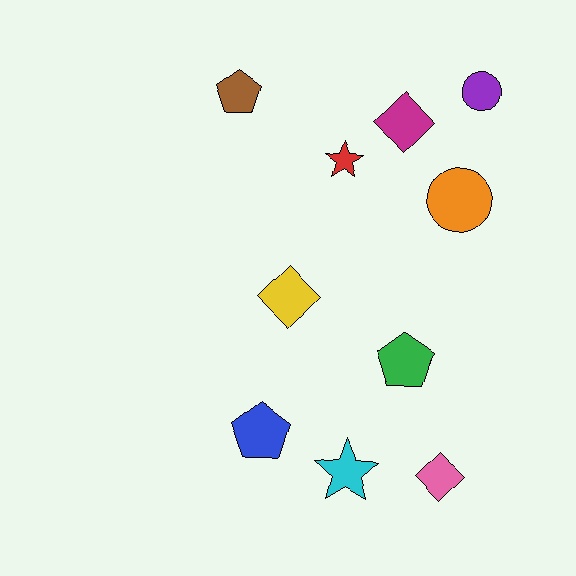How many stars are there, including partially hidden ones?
There are 2 stars.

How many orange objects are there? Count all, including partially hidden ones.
There is 1 orange object.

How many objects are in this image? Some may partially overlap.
There are 10 objects.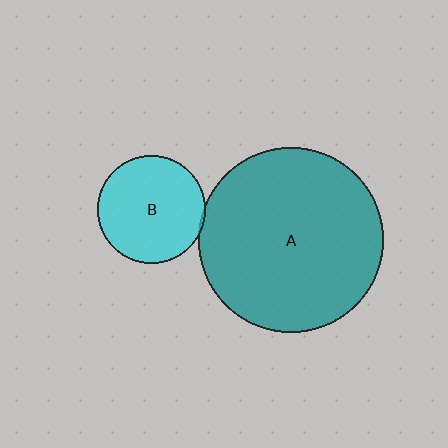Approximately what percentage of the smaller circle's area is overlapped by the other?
Approximately 5%.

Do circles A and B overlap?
Yes.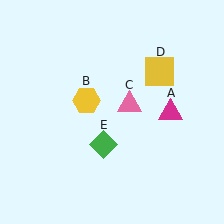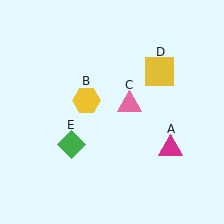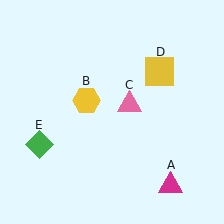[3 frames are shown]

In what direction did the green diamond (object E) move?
The green diamond (object E) moved left.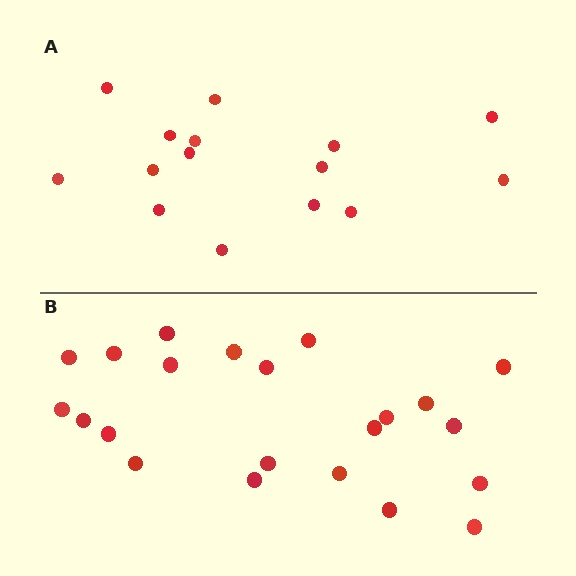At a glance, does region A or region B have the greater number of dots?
Region B (the bottom region) has more dots.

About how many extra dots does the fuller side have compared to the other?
Region B has roughly 8 or so more dots than region A.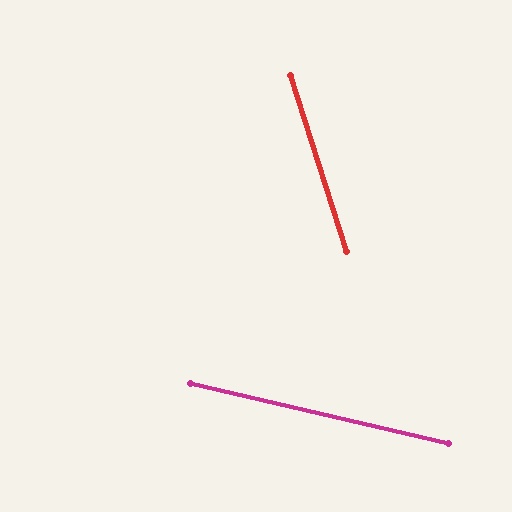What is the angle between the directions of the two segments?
Approximately 59 degrees.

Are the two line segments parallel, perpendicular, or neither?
Neither parallel nor perpendicular — they differ by about 59°.